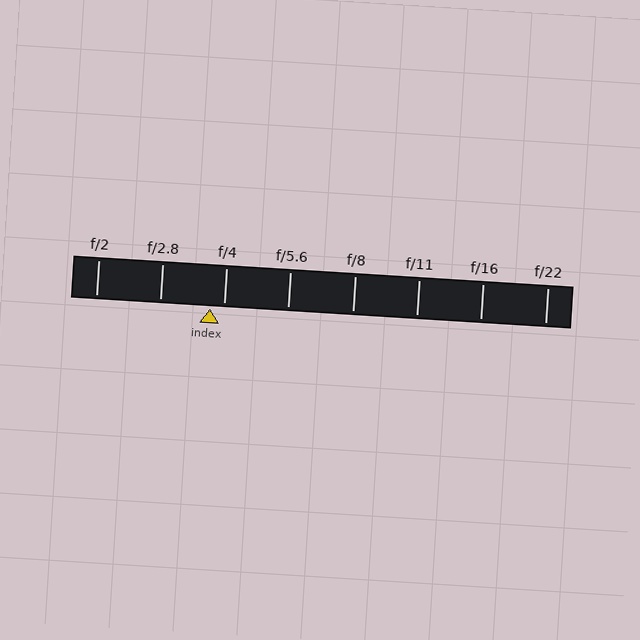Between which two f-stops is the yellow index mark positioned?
The index mark is between f/2.8 and f/4.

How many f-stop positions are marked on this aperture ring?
There are 8 f-stop positions marked.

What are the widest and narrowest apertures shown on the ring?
The widest aperture shown is f/2 and the narrowest is f/22.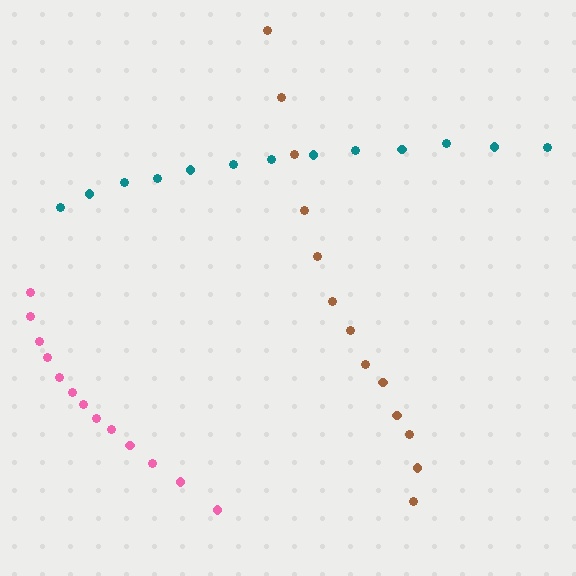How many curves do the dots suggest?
There are 3 distinct paths.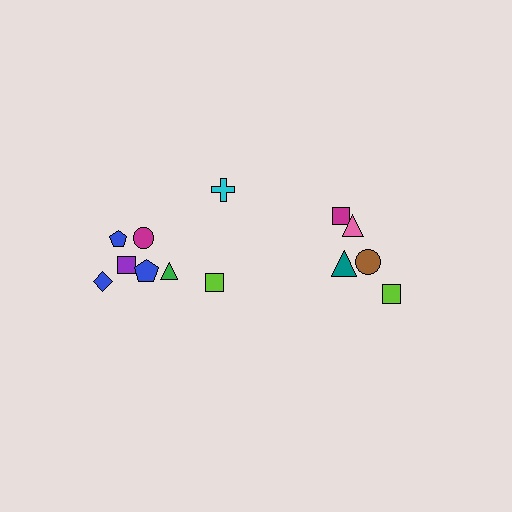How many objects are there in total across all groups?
There are 13 objects.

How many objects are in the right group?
There are 5 objects.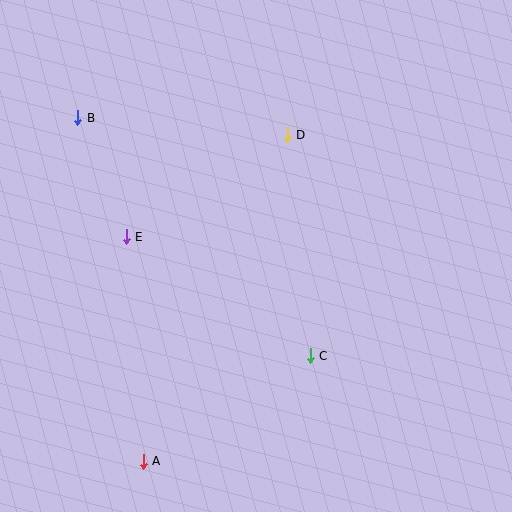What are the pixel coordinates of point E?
Point E is at (126, 237).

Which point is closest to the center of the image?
Point C at (310, 356) is closest to the center.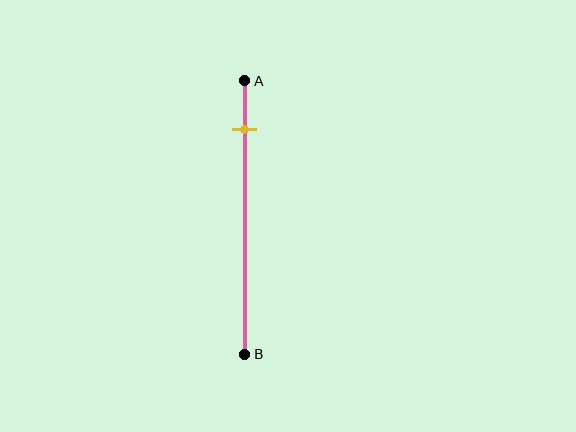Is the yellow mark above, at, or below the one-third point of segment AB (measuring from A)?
The yellow mark is above the one-third point of segment AB.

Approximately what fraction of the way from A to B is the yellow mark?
The yellow mark is approximately 20% of the way from A to B.